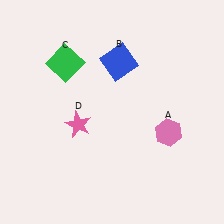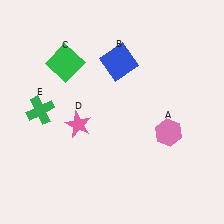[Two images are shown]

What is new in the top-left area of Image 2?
A green cross (E) was added in the top-left area of Image 2.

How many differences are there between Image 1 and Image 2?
There is 1 difference between the two images.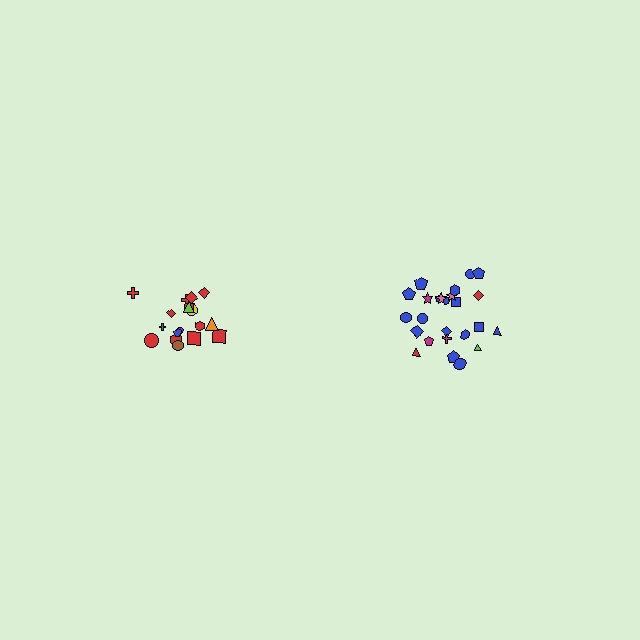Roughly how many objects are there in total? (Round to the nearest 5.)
Roughly 45 objects in total.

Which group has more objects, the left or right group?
The right group.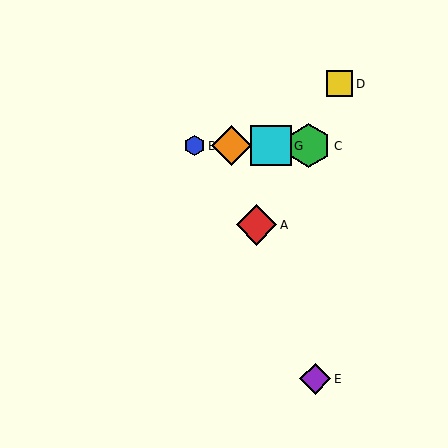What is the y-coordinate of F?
Object F is at y≈146.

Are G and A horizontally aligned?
No, G is at y≈146 and A is at y≈225.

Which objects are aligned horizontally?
Objects B, C, F, G are aligned horizontally.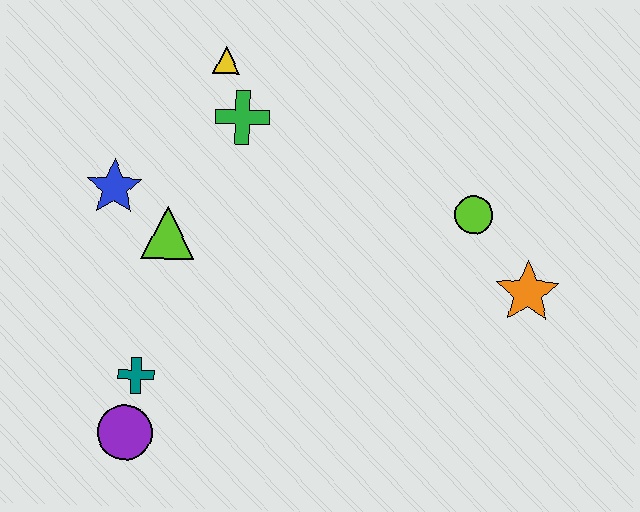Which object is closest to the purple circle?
The teal cross is closest to the purple circle.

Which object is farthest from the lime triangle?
The orange star is farthest from the lime triangle.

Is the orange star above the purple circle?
Yes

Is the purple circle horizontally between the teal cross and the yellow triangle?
No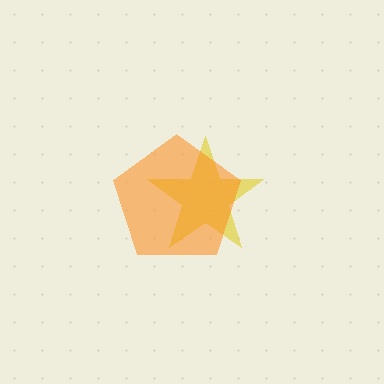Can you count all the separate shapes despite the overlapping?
Yes, there are 2 separate shapes.